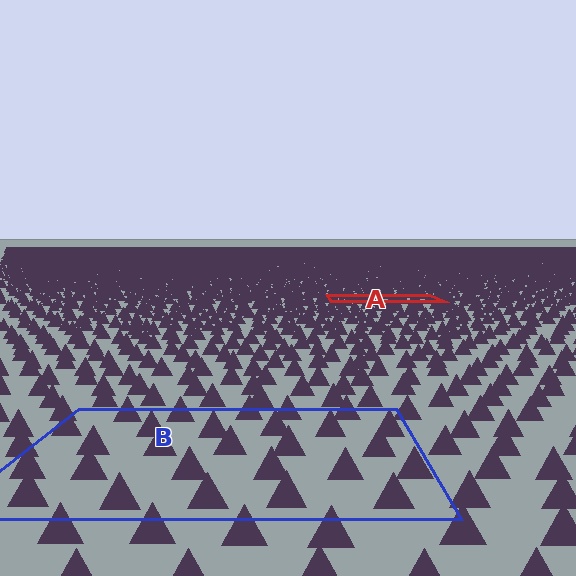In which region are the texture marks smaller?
The texture marks are smaller in region A, because it is farther away.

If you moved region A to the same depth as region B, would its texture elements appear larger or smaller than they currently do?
They would appear larger. At a closer depth, the same texture elements are projected at a bigger on-screen size.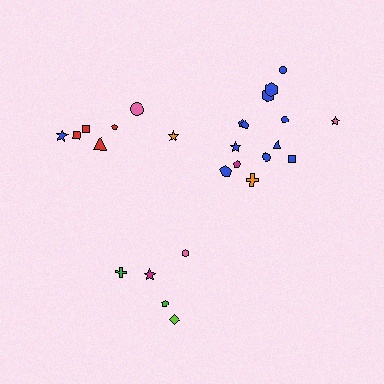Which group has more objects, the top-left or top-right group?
The top-right group.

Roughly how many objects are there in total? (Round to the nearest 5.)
Roughly 25 objects in total.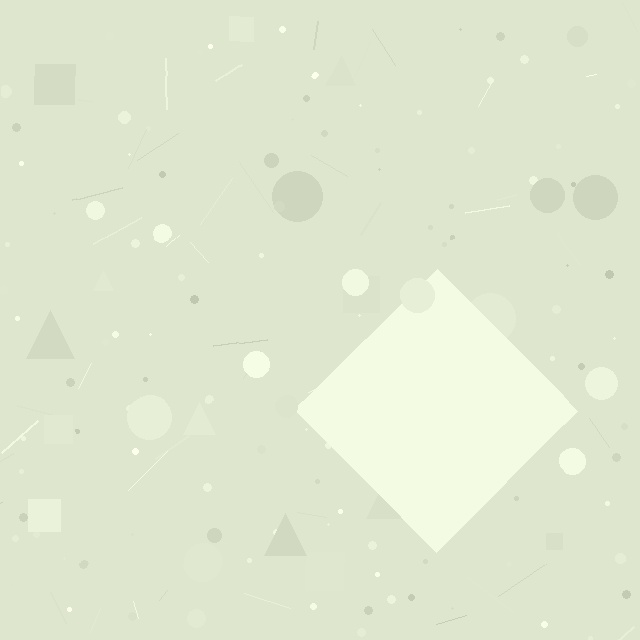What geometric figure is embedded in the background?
A diamond is embedded in the background.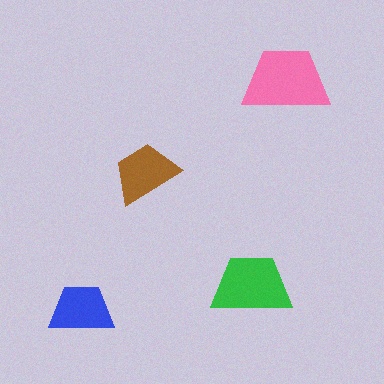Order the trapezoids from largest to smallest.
the pink one, the green one, the brown one, the blue one.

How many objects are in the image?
There are 4 objects in the image.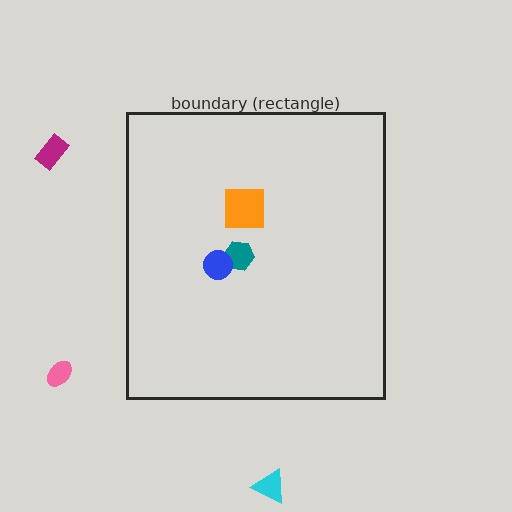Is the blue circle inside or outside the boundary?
Inside.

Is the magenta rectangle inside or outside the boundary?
Outside.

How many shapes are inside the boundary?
3 inside, 3 outside.